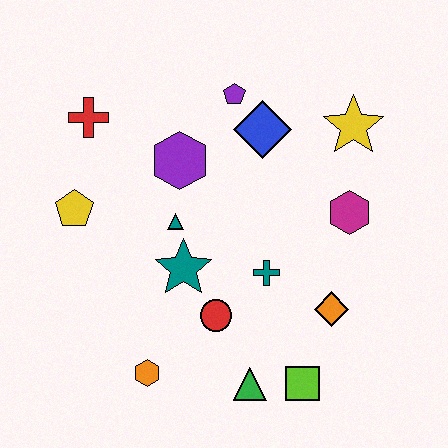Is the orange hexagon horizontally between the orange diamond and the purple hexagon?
No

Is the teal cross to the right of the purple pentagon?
Yes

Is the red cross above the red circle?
Yes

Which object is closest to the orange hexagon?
The red circle is closest to the orange hexagon.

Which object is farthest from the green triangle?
The red cross is farthest from the green triangle.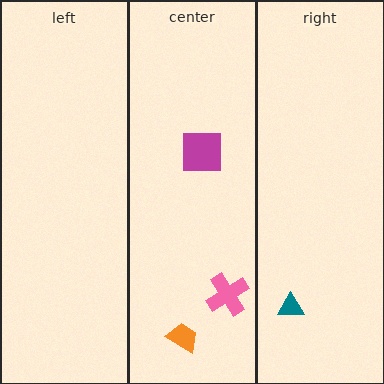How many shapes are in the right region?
1.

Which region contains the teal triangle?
The right region.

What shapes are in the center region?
The magenta square, the orange trapezoid, the pink cross.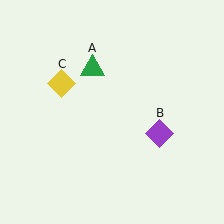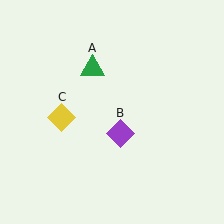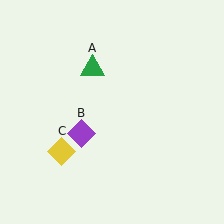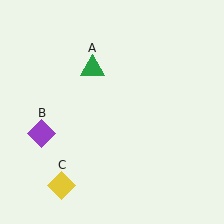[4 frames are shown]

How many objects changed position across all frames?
2 objects changed position: purple diamond (object B), yellow diamond (object C).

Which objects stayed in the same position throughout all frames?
Green triangle (object A) remained stationary.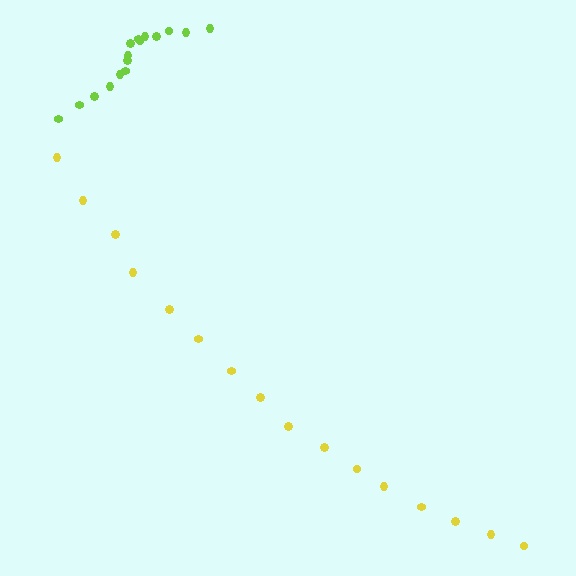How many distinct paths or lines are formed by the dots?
There are 2 distinct paths.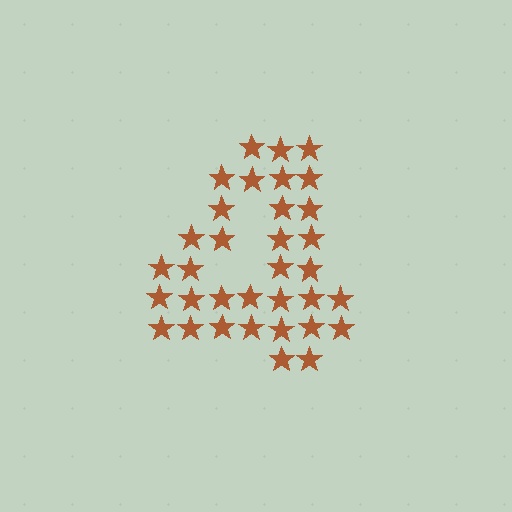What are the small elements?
The small elements are stars.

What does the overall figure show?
The overall figure shows the digit 4.